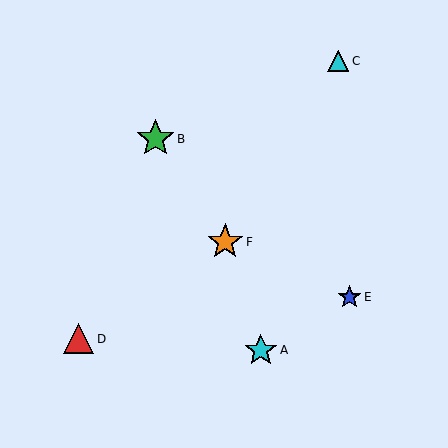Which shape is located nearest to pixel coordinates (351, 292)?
The blue star (labeled E) at (350, 297) is nearest to that location.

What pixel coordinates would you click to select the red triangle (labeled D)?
Click at (79, 339) to select the red triangle D.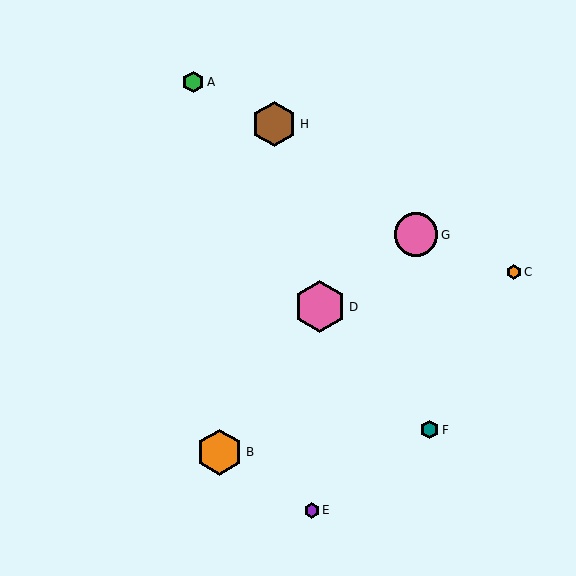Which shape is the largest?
The pink hexagon (labeled D) is the largest.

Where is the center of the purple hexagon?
The center of the purple hexagon is at (312, 510).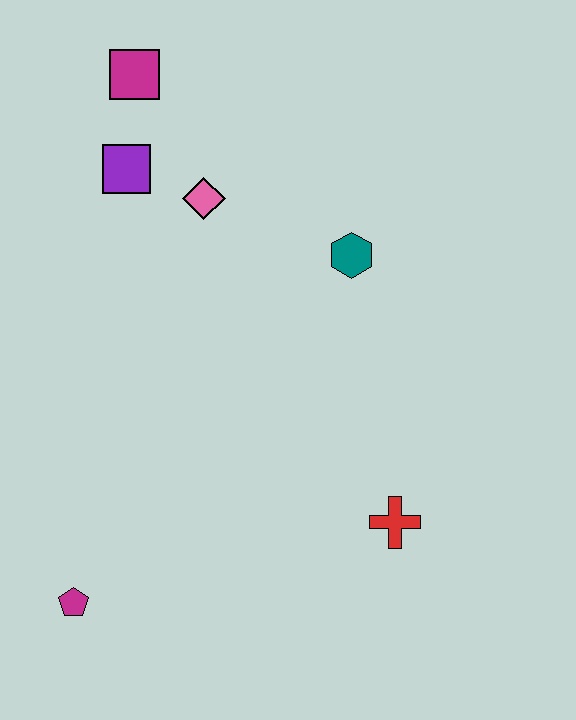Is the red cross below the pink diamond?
Yes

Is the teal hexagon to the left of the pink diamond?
No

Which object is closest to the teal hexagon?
The pink diamond is closest to the teal hexagon.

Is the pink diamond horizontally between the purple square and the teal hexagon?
Yes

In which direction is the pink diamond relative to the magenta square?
The pink diamond is below the magenta square.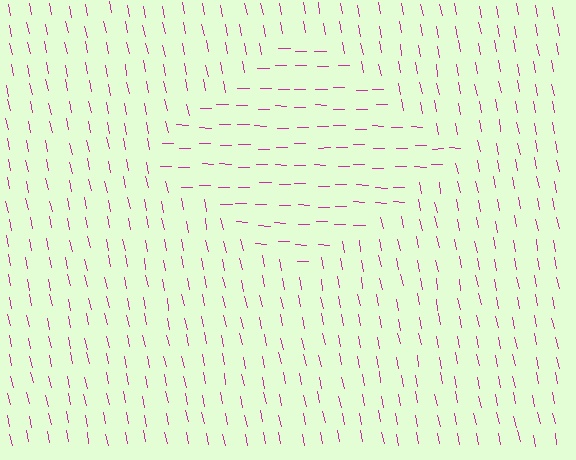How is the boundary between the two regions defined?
The boundary is defined purely by a change in line orientation (approximately 77 degrees difference). All lines are the same color and thickness.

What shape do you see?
I see a diamond.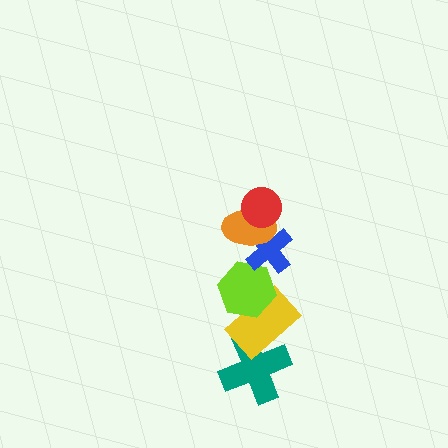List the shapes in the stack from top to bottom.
From top to bottom: the red circle, the orange ellipse, the blue cross, the lime hexagon, the yellow rectangle, the teal cross.